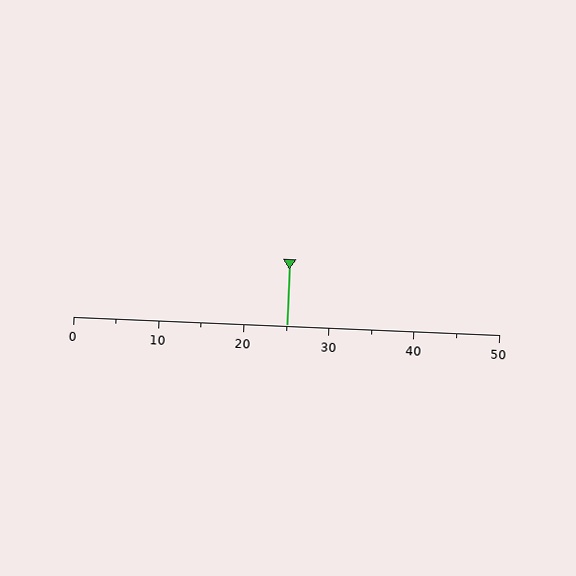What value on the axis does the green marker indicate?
The marker indicates approximately 25.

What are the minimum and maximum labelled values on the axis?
The axis runs from 0 to 50.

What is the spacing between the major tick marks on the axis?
The major ticks are spaced 10 apart.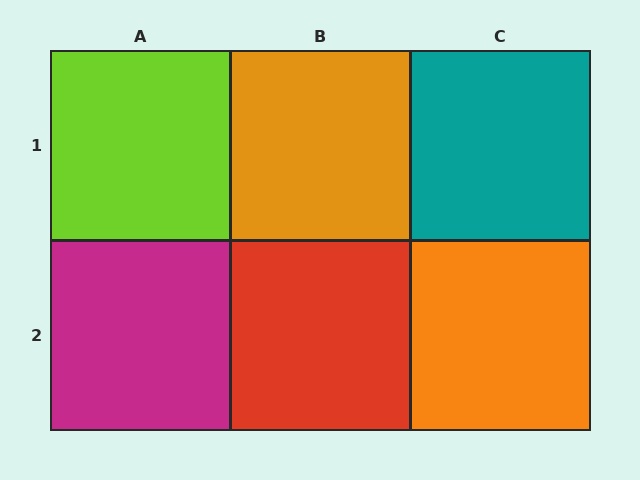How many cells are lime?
1 cell is lime.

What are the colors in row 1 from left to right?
Lime, orange, teal.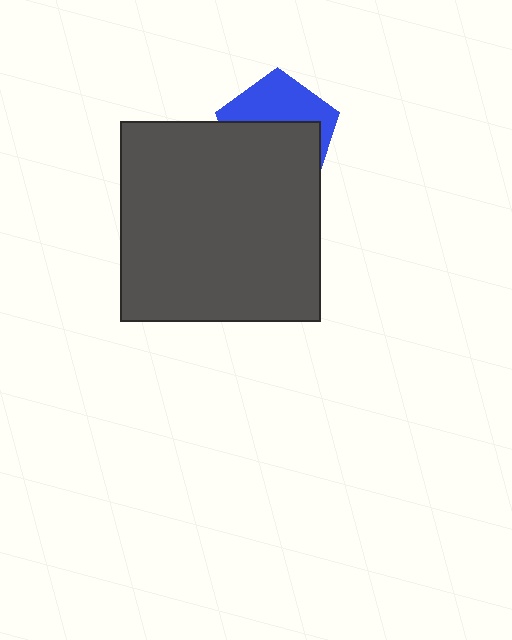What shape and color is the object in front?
The object in front is a dark gray square.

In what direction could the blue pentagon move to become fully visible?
The blue pentagon could move up. That would shift it out from behind the dark gray square entirely.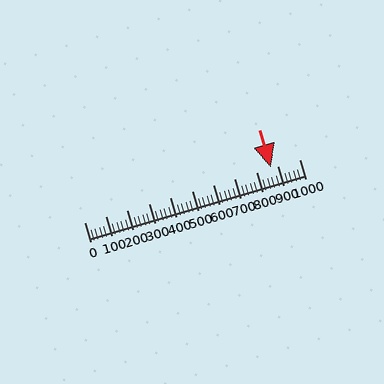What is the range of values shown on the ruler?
The ruler shows values from 0 to 1000.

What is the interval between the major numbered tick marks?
The major tick marks are spaced 100 units apart.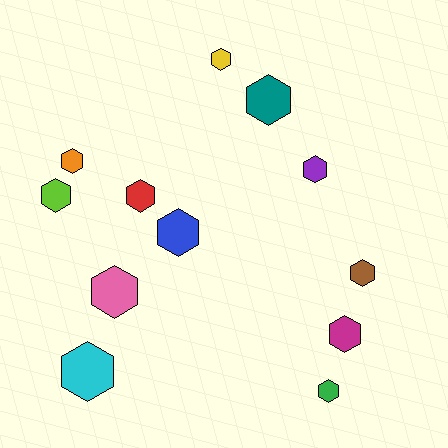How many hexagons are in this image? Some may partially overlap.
There are 12 hexagons.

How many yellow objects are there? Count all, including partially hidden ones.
There is 1 yellow object.